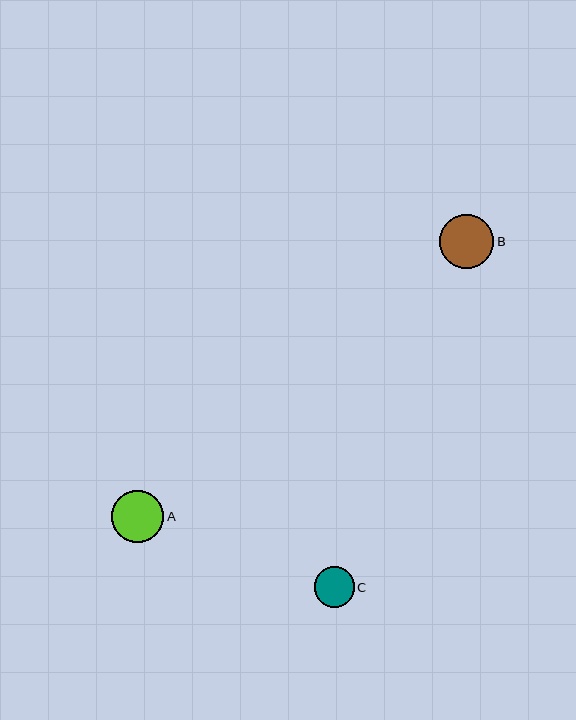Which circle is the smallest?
Circle C is the smallest with a size of approximately 40 pixels.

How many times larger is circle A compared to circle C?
Circle A is approximately 1.3 times the size of circle C.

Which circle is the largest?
Circle B is the largest with a size of approximately 54 pixels.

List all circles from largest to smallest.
From largest to smallest: B, A, C.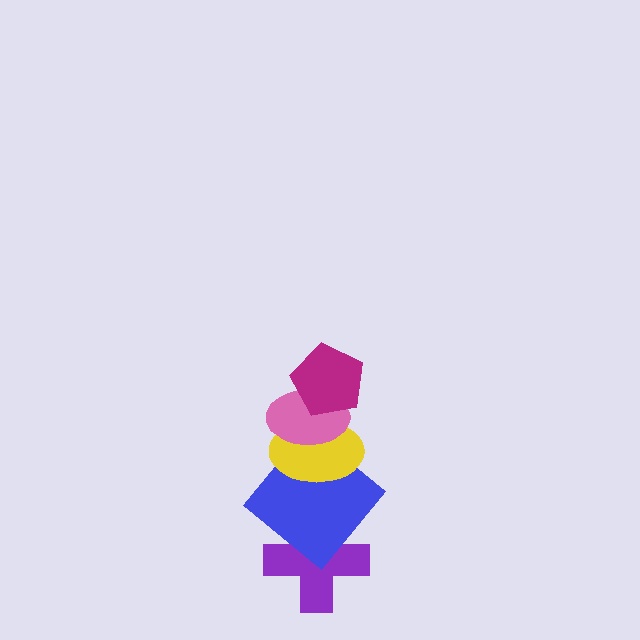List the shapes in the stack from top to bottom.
From top to bottom: the magenta pentagon, the pink ellipse, the yellow ellipse, the blue diamond, the purple cross.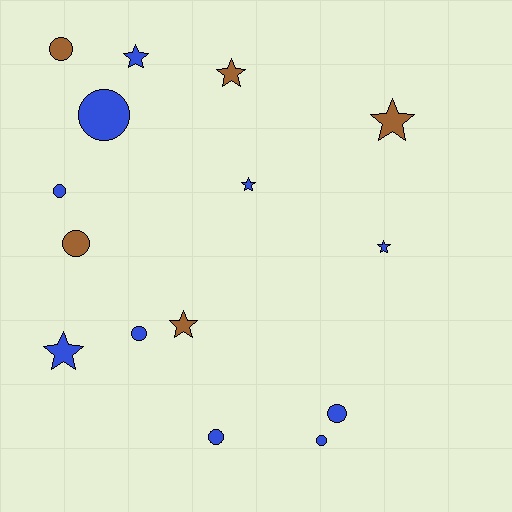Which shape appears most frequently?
Circle, with 8 objects.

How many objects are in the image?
There are 15 objects.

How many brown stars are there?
There are 3 brown stars.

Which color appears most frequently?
Blue, with 10 objects.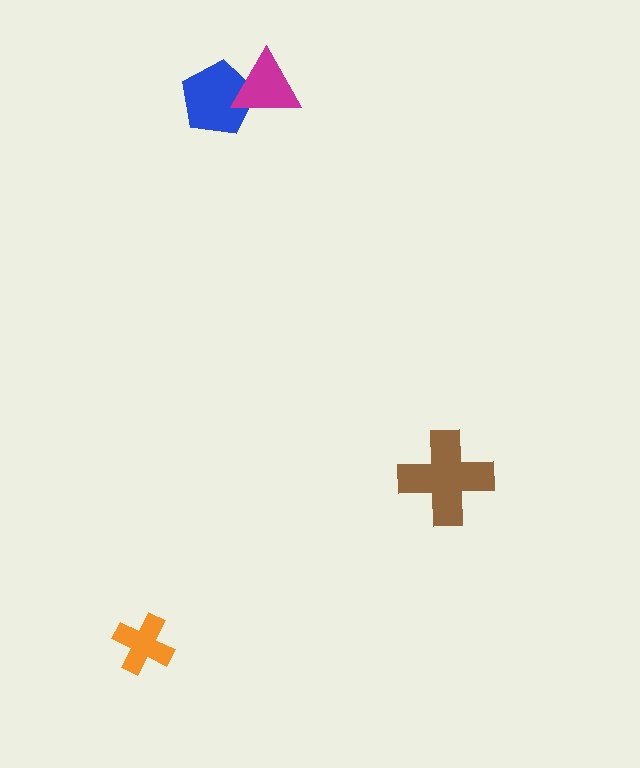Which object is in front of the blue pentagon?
The magenta triangle is in front of the blue pentagon.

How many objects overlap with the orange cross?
0 objects overlap with the orange cross.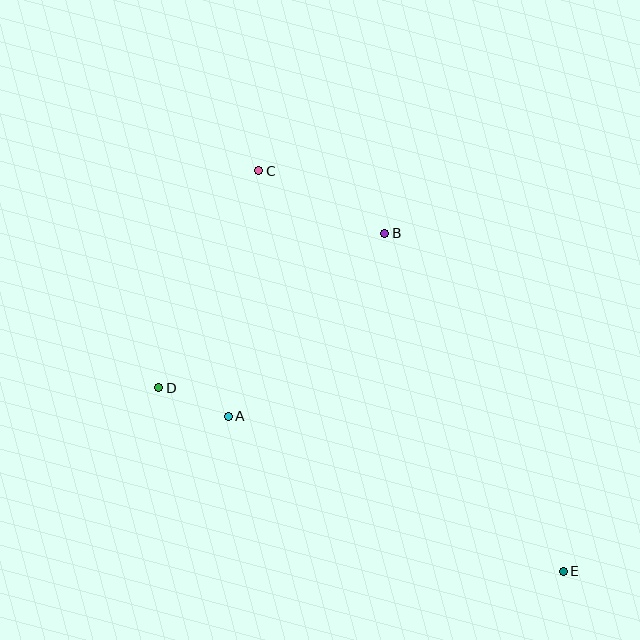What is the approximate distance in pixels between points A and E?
The distance between A and E is approximately 369 pixels.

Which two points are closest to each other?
Points A and D are closest to each other.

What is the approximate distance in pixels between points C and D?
The distance between C and D is approximately 239 pixels.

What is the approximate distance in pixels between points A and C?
The distance between A and C is approximately 247 pixels.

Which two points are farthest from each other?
Points C and E are farthest from each other.